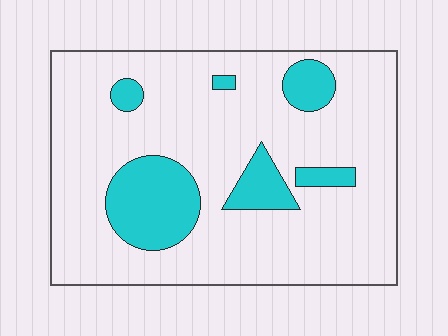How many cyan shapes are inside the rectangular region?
6.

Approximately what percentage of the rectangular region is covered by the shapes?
Approximately 20%.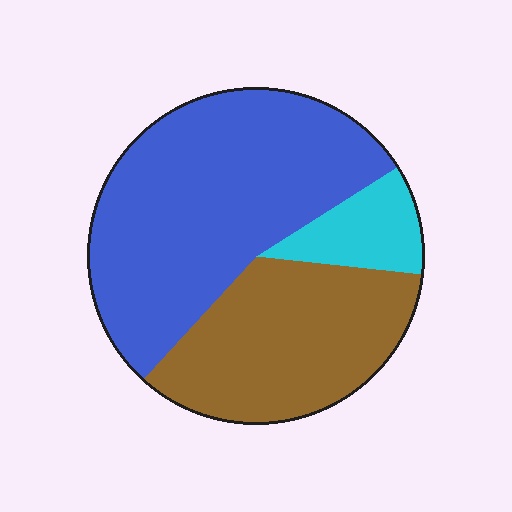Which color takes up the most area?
Blue, at roughly 55%.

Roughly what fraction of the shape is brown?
Brown takes up about one third (1/3) of the shape.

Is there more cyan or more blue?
Blue.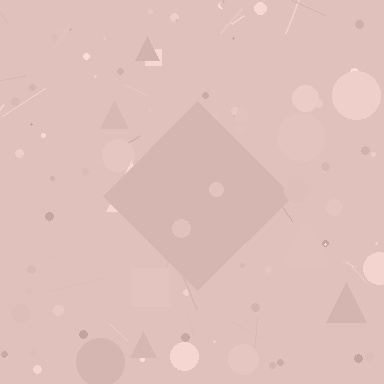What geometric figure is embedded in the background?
A diamond is embedded in the background.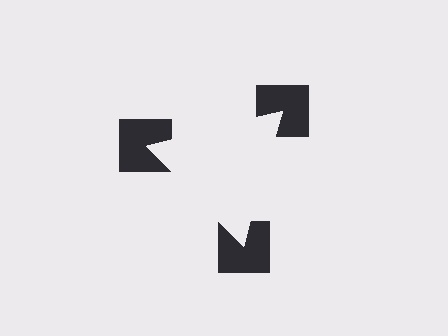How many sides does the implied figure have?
3 sides.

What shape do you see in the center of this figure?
An illusory triangle — its edges are inferred from the aligned wedge cuts in the notched squares, not physically drawn.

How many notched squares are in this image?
There are 3 — one at each vertex of the illusory triangle.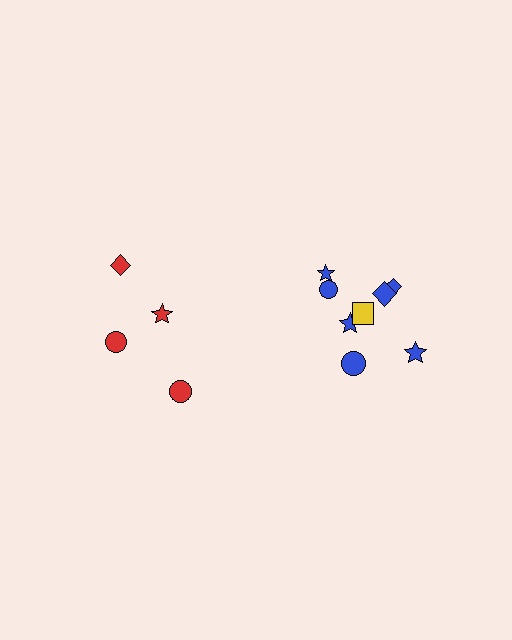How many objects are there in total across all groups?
There are 12 objects.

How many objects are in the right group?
There are 8 objects.